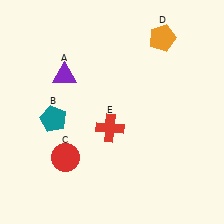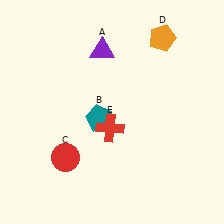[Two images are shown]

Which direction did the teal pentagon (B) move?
The teal pentagon (B) moved right.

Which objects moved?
The objects that moved are: the purple triangle (A), the teal pentagon (B).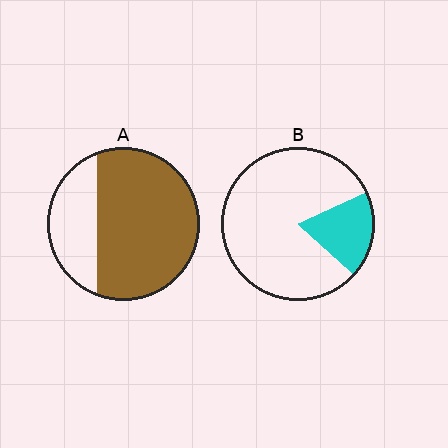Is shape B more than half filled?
No.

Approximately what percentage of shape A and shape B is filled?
A is approximately 70% and B is approximately 20%.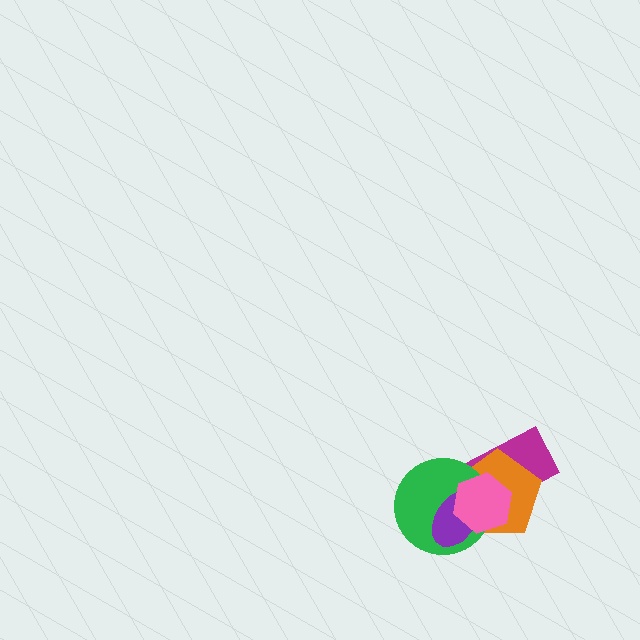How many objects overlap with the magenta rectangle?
3 objects overlap with the magenta rectangle.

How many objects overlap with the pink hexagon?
4 objects overlap with the pink hexagon.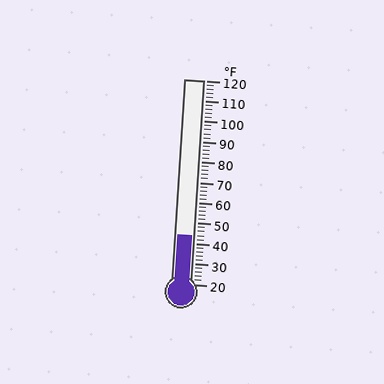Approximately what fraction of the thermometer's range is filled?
The thermometer is filled to approximately 25% of its range.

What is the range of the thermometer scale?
The thermometer scale ranges from 20°F to 120°F.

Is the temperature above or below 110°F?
The temperature is below 110°F.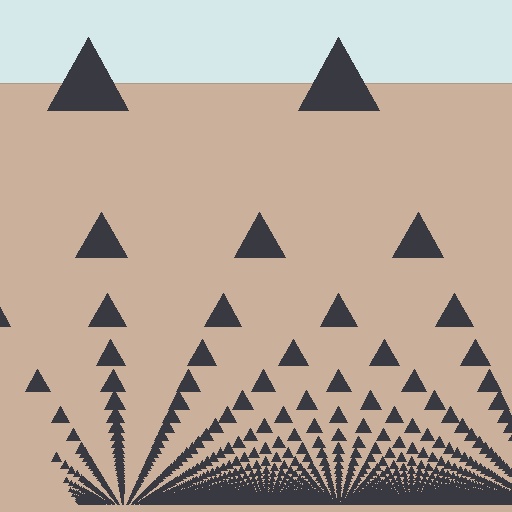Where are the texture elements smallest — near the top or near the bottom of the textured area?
Near the bottom.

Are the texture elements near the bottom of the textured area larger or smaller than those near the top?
Smaller. The gradient is inverted — elements near the bottom are smaller and denser.